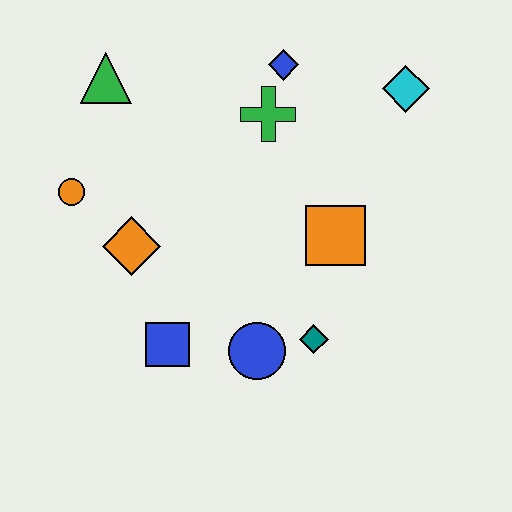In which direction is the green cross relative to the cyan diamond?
The green cross is to the left of the cyan diamond.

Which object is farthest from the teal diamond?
The green triangle is farthest from the teal diamond.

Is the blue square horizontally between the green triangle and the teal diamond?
Yes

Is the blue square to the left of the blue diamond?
Yes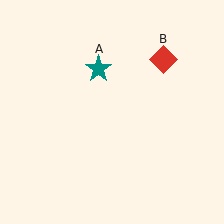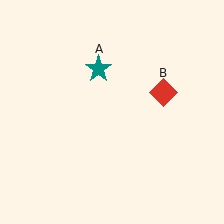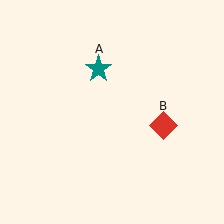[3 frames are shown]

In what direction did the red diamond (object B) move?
The red diamond (object B) moved down.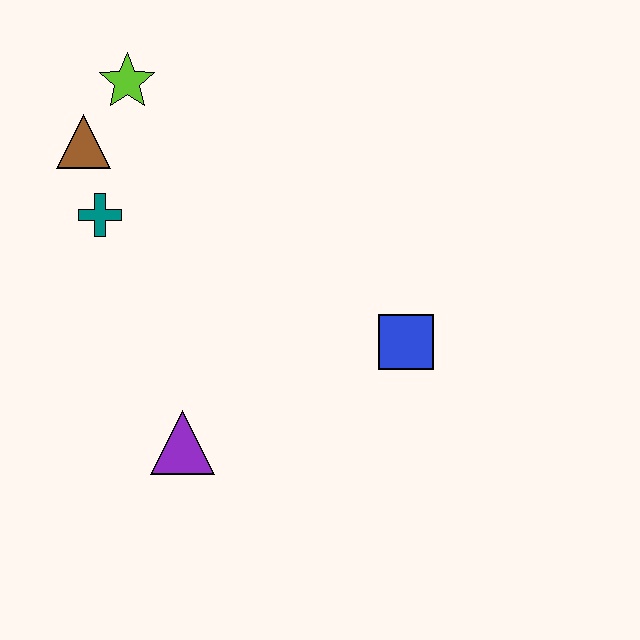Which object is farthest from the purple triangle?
The lime star is farthest from the purple triangle.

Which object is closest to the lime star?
The brown triangle is closest to the lime star.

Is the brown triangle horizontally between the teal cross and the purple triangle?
No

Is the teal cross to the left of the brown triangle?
No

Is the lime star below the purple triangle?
No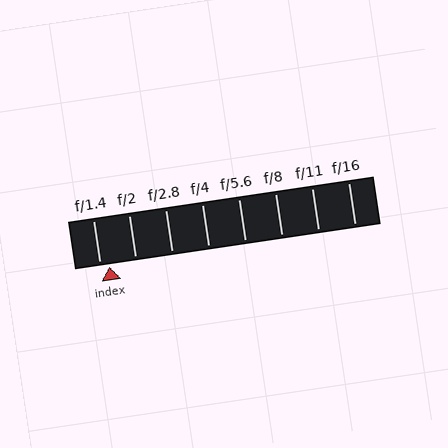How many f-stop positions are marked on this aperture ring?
There are 8 f-stop positions marked.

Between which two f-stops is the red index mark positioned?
The index mark is between f/1.4 and f/2.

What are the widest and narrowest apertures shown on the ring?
The widest aperture shown is f/1.4 and the narrowest is f/16.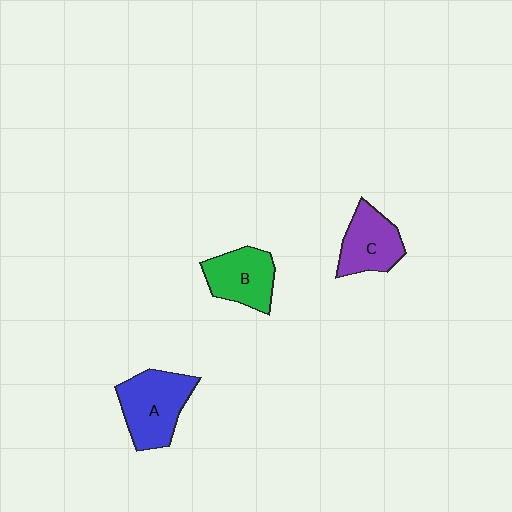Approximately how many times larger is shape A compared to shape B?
Approximately 1.3 times.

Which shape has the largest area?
Shape A (blue).